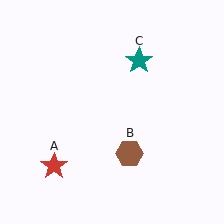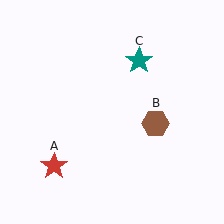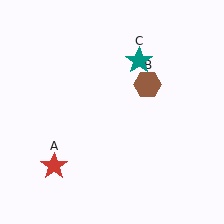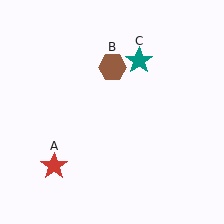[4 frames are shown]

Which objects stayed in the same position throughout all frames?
Red star (object A) and teal star (object C) remained stationary.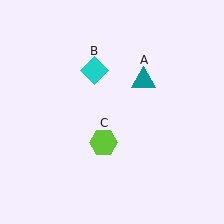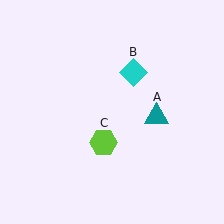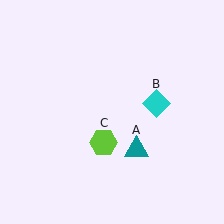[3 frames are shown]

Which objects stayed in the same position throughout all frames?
Lime hexagon (object C) remained stationary.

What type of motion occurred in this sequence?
The teal triangle (object A), cyan diamond (object B) rotated clockwise around the center of the scene.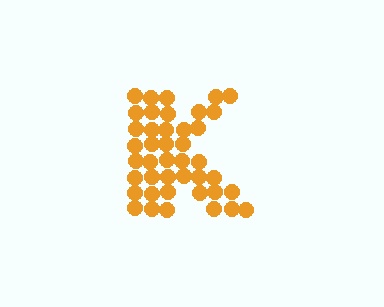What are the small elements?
The small elements are circles.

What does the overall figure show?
The overall figure shows the letter K.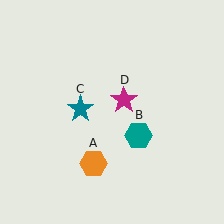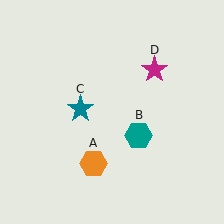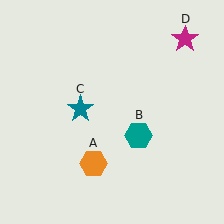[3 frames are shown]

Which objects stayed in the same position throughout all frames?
Orange hexagon (object A) and teal hexagon (object B) and teal star (object C) remained stationary.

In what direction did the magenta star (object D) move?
The magenta star (object D) moved up and to the right.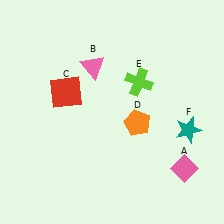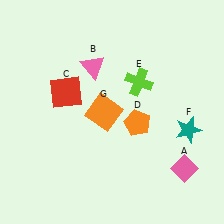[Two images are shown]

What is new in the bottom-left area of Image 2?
An orange square (G) was added in the bottom-left area of Image 2.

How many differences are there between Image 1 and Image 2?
There is 1 difference between the two images.